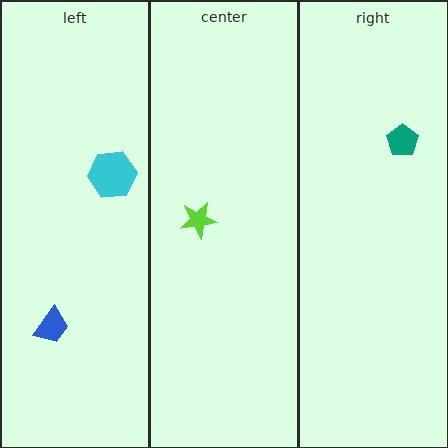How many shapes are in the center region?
1.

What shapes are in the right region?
The teal pentagon.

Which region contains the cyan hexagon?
The left region.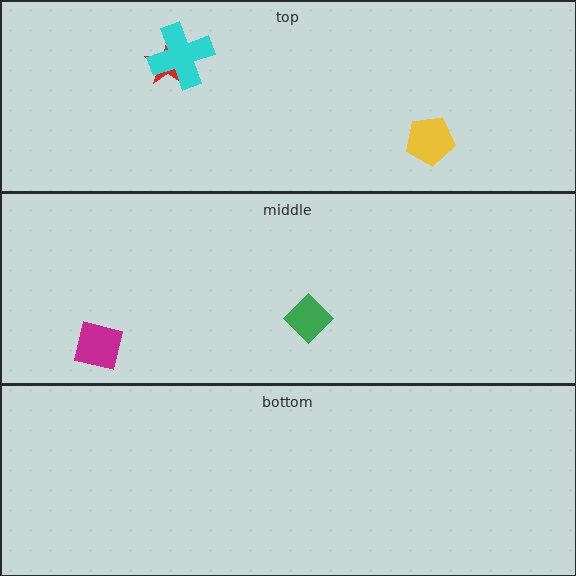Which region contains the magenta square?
The middle region.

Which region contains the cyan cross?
The top region.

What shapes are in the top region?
The red star, the yellow pentagon, the cyan cross.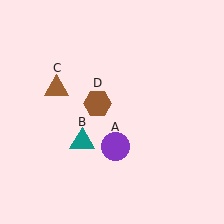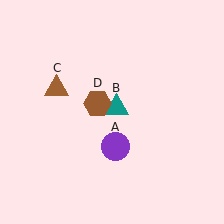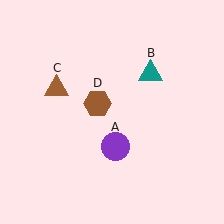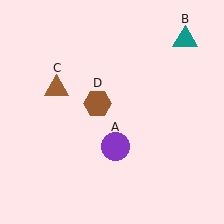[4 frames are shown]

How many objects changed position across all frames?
1 object changed position: teal triangle (object B).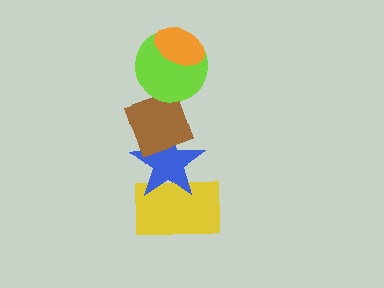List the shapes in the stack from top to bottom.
From top to bottom: the orange ellipse, the lime circle, the brown diamond, the blue star, the yellow rectangle.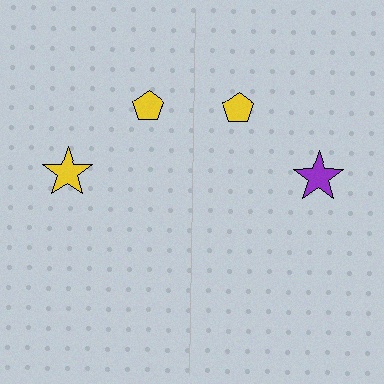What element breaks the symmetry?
The purple star on the right side breaks the symmetry — its mirror counterpart is yellow.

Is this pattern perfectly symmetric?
No, the pattern is not perfectly symmetric. The purple star on the right side breaks the symmetry — its mirror counterpart is yellow.